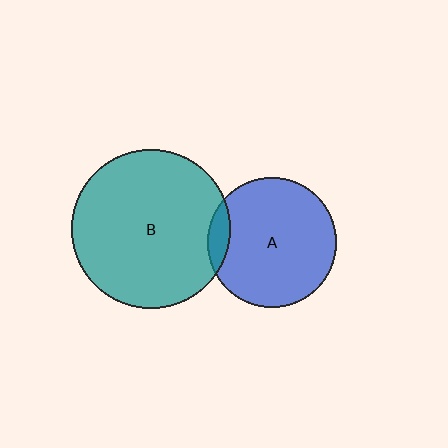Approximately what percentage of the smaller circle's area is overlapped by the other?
Approximately 10%.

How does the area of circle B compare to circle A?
Approximately 1.5 times.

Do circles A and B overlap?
Yes.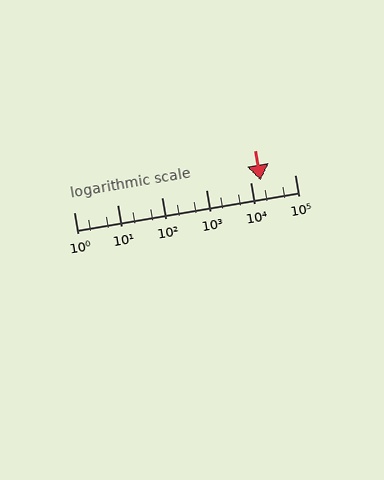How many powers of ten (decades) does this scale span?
The scale spans 5 decades, from 1 to 100000.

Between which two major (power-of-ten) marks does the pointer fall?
The pointer is between 10000 and 100000.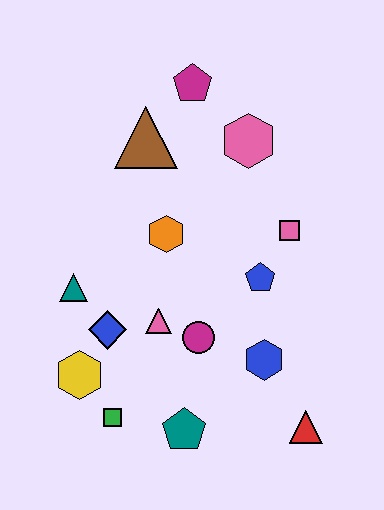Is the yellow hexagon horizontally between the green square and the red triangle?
No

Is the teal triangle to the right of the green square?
No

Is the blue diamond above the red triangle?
Yes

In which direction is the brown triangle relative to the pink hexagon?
The brown triangle is to the left of the pink hexagon.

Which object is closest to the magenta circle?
The pink triangle is closest to the magenta circle.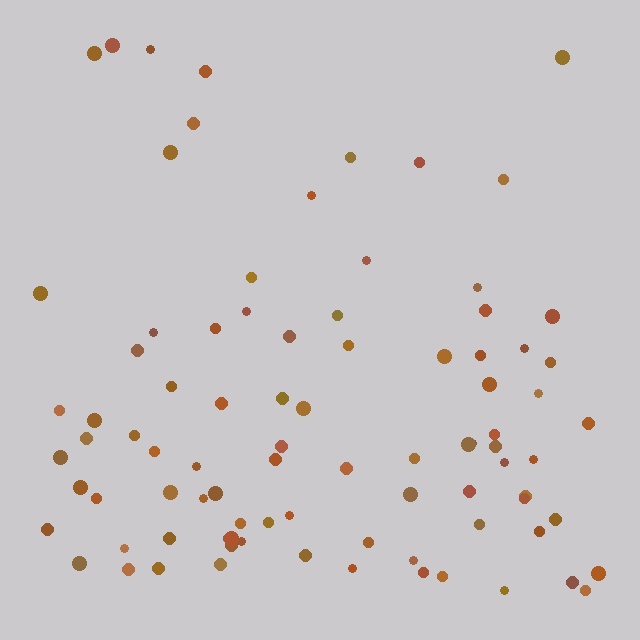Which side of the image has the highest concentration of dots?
The bottom.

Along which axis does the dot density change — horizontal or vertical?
Vertical.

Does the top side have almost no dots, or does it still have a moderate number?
Still a moderate number, just noticeably fewer than the bottom.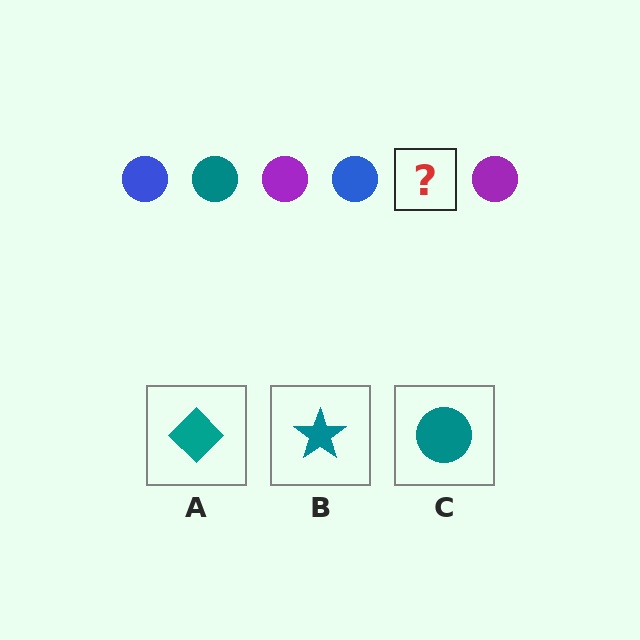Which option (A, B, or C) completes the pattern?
C.